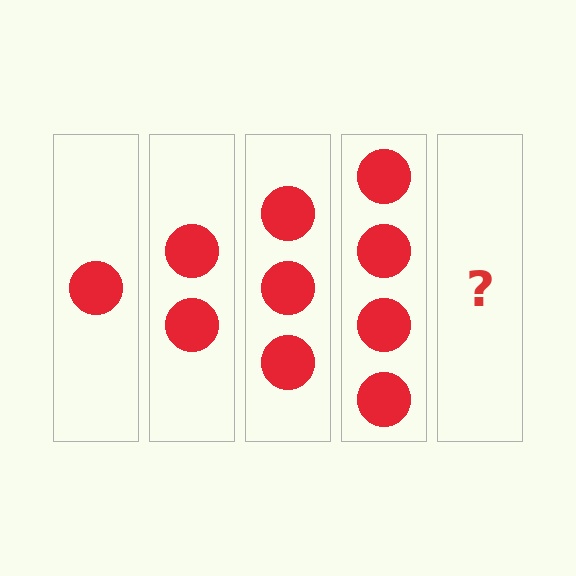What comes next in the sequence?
The next element should be 5 circles.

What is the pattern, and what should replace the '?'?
The pattern is that each step adds one more circle. The '?' should be 5 circles.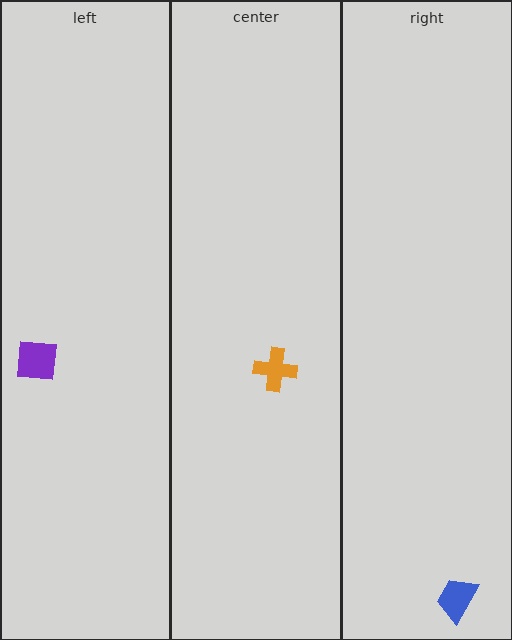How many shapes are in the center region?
1.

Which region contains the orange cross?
The center region.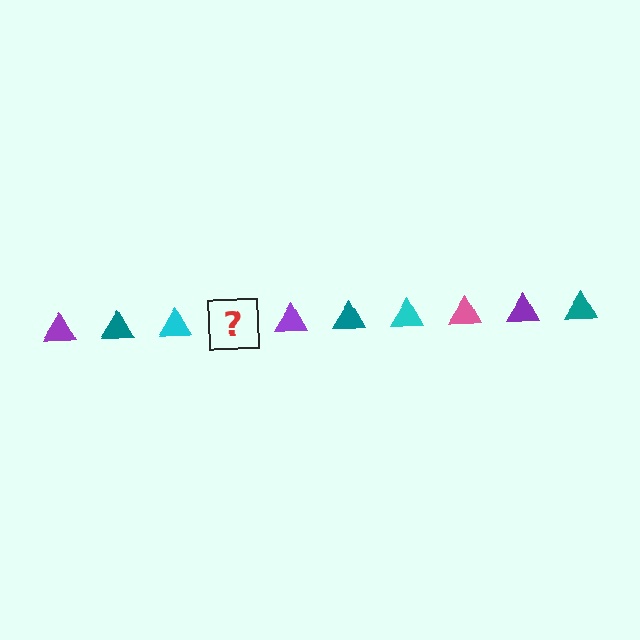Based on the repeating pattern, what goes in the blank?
The blank should be a pink triangle.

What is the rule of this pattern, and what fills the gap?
The rule is that the pattern cycles through purple, teal, cyan, pink triangles. The gap should be filled with a pink triangle.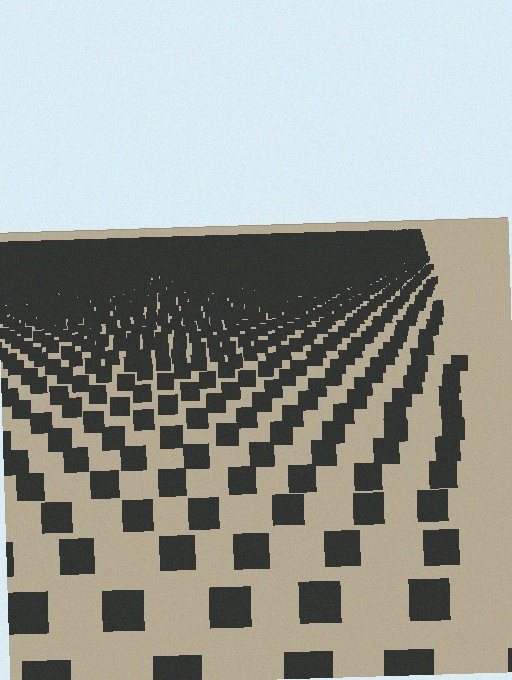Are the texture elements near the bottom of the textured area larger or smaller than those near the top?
Larger. Near the bottom, elements are closer to the viewer and appear at a bigger on-screen size.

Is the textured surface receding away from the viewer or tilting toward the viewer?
The surface is receding away from the viewer. Texture elements get smaller and denser toward the top.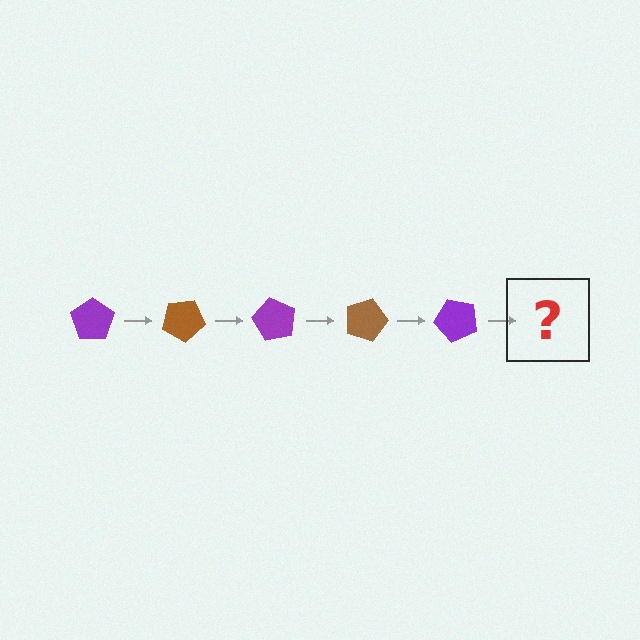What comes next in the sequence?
The next element should be a brown pentagon, rotated 150 degrees from the start.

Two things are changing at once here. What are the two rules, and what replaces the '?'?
The two rules are that it rotates 30 degrees each step and the color cycles through purple and brown. The '?' should be a brown pentagon, rotated 150 degrees from the start.